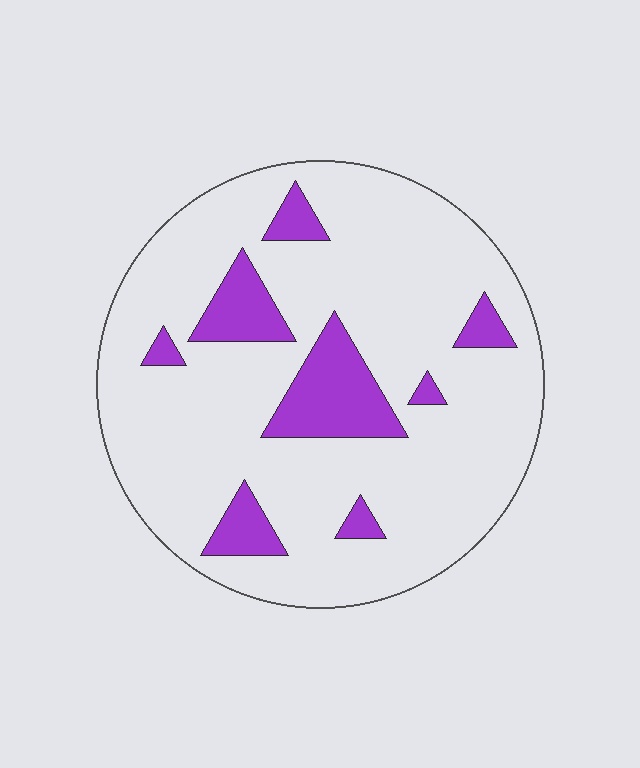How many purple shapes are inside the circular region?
8.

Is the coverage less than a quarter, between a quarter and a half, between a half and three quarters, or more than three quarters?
Less than a quarter.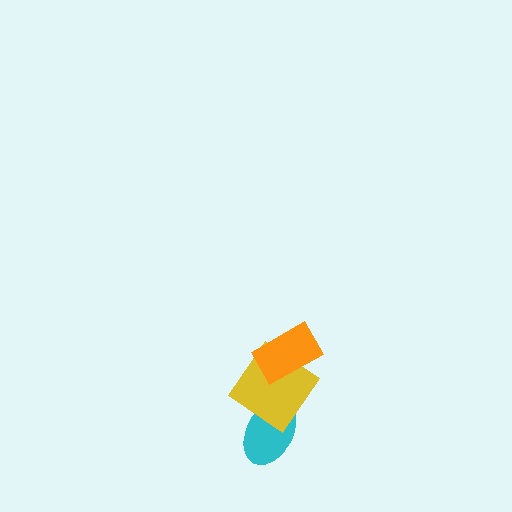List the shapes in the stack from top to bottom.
From top to bottom: the orange rectangle, the yellow diamond, the cyan ellipse.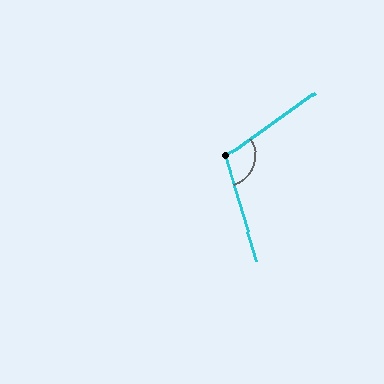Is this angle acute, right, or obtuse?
It is obtuse.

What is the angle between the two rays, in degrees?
Approximately 109 degrees.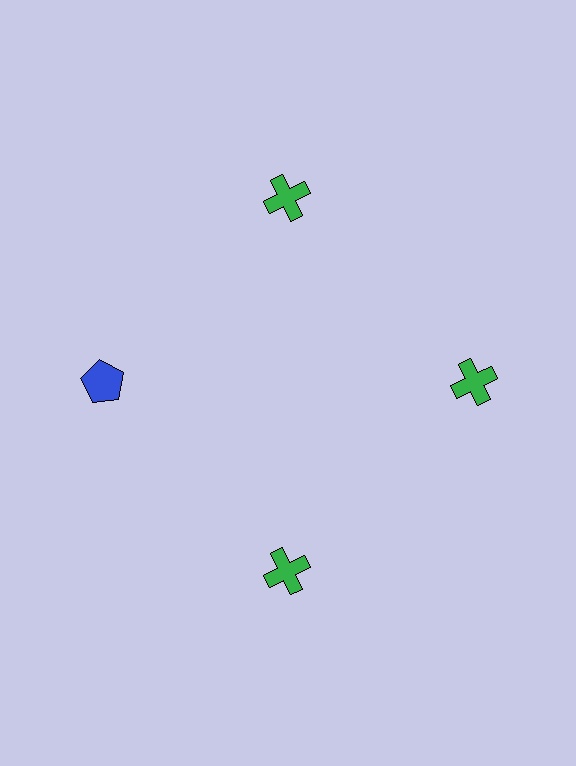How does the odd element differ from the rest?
It differs in both color (blue instead of green) and shape (pentagon instead of cross).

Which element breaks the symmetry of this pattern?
The blue pentagon at roughly the 9 o'clock position breaks the symmetry. All other shapes are green crosses.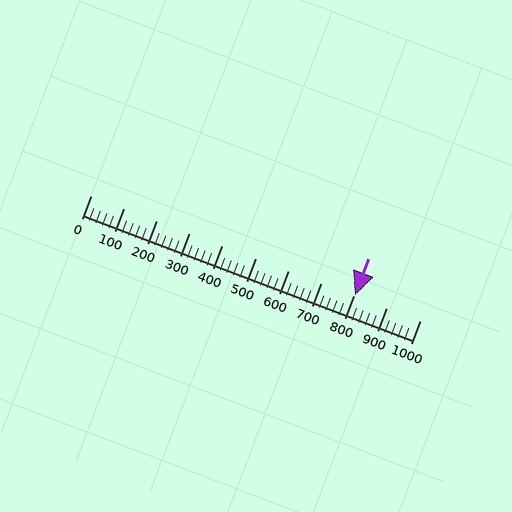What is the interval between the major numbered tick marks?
The major tick marks are spaced 100 units apart.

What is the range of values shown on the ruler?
The ruler shows values from 0 to 1000.